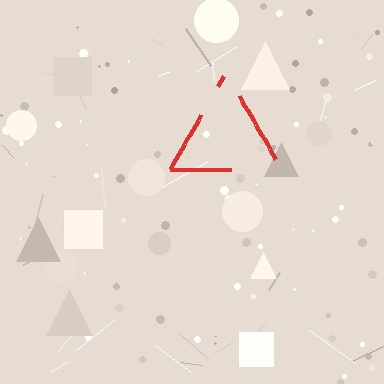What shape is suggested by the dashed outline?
The dashed outline suggests a triangle.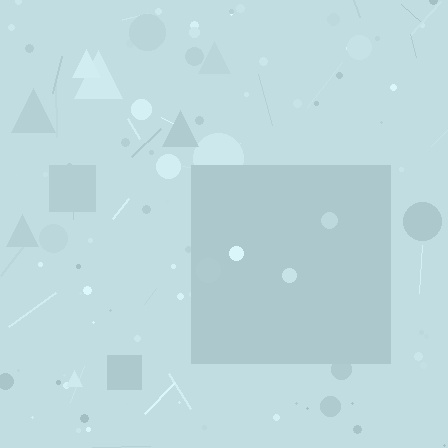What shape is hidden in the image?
A square is hidden in the image.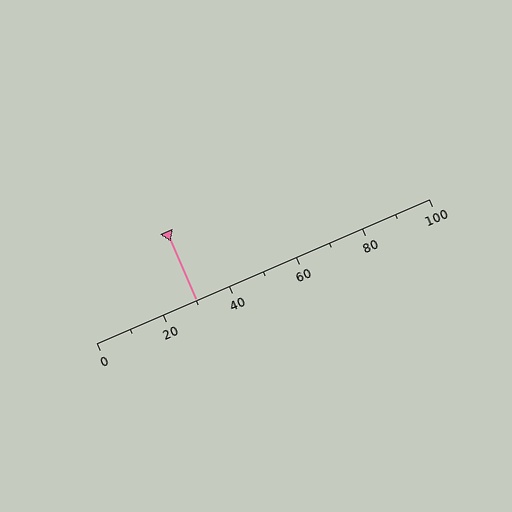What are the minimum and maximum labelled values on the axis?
The axis runs from 0 to 100.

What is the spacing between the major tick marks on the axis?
The major ticks are spaced 20 apart.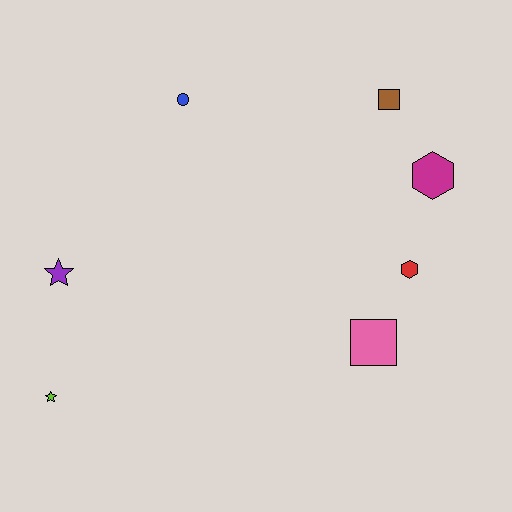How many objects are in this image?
There are 7 objects.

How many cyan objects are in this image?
There are no cyan objects.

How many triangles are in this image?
There are no triangles.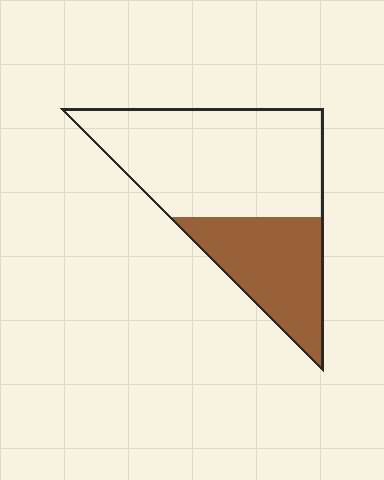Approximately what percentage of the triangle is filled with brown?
Approximately 35%.